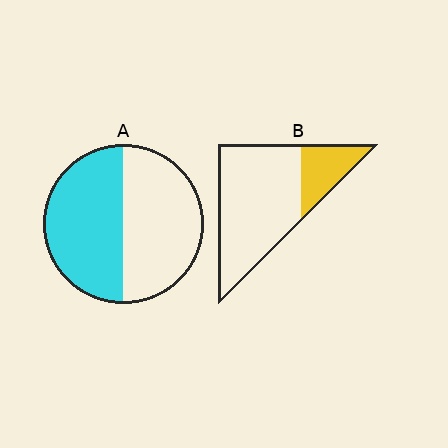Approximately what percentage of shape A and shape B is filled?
A is approximately 50% and B is approximately 25%.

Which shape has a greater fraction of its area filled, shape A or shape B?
Shape A.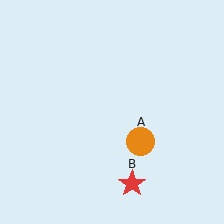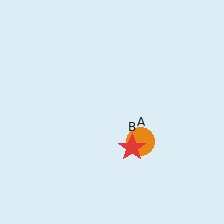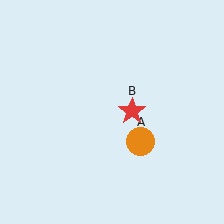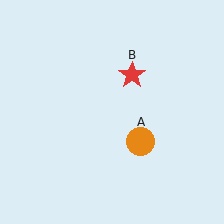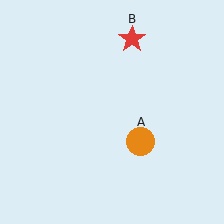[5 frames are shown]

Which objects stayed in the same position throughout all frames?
Orange circle (object A) remained stationary.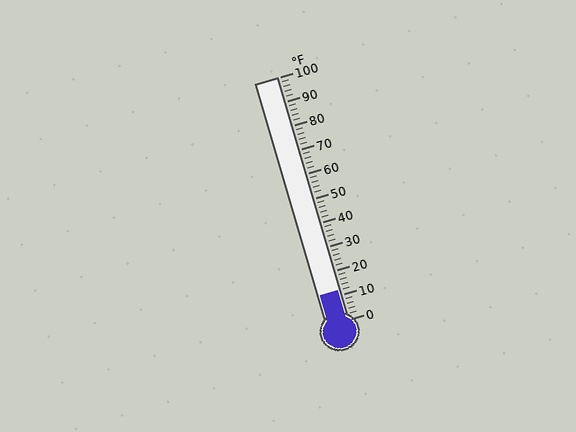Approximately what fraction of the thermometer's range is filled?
The thermometer is filled to approximately 10% of its range.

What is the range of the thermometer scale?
The thermometer scale ranges from 0°F to 100°F.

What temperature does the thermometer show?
The thermometer shows approximately 12°F.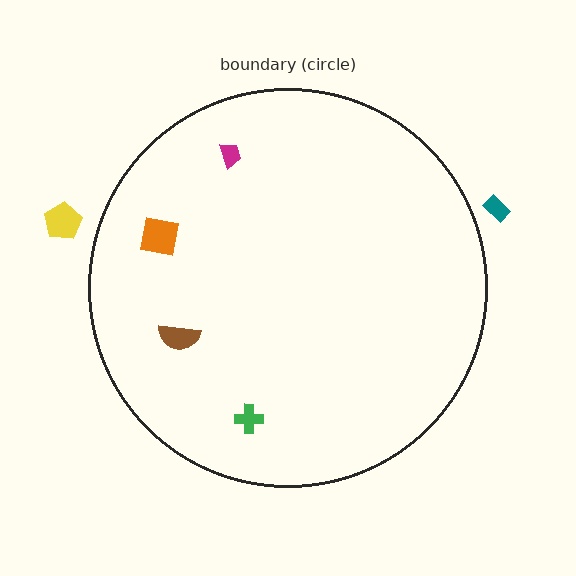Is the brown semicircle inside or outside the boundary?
Inside.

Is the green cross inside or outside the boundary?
Inside.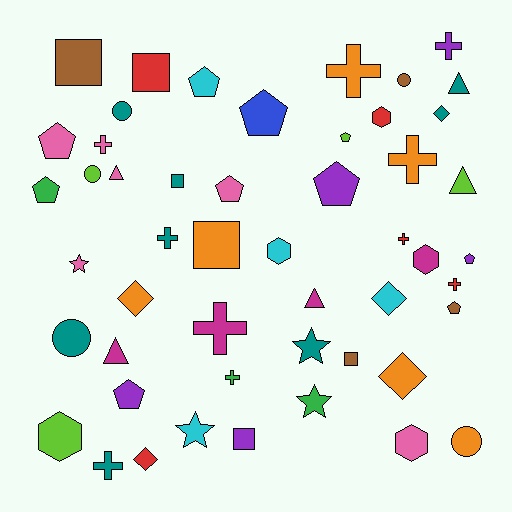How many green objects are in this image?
There are 3 green objects.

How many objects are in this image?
There are 50 objects.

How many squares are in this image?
There are 6 squares.